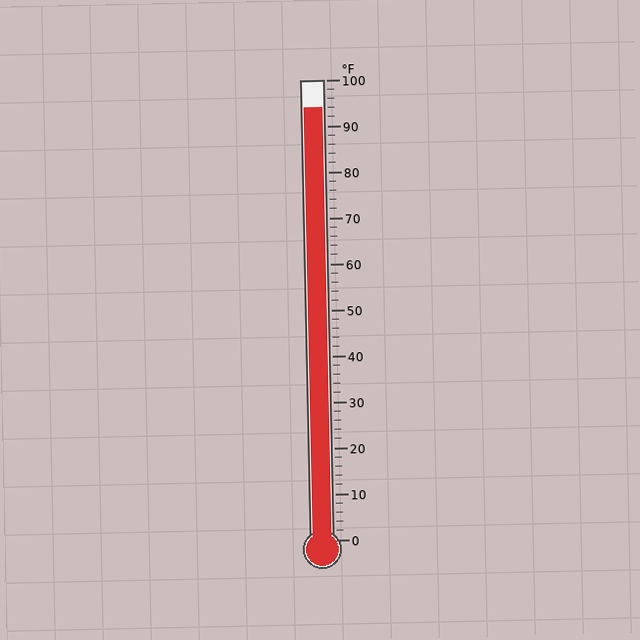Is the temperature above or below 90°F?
The temperature is above 90°F.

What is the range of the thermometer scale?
The thermometer scale ranges from 0°F to 100°F.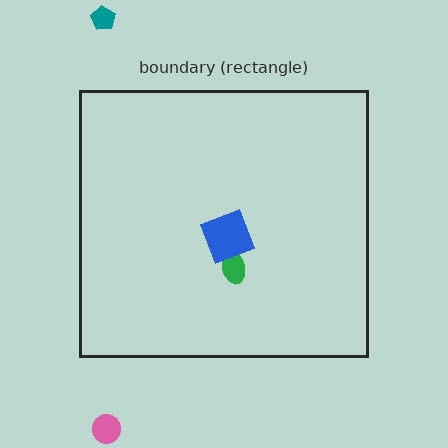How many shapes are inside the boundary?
2 inside, 2 outside.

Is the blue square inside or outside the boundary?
Inside.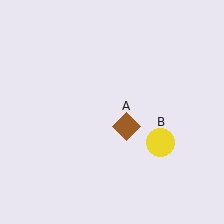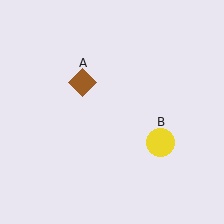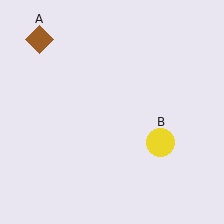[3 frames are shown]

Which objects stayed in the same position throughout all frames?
Yellow circle (object B) remained stationary.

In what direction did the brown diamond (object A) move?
The brown diamond (object A) moved up and to the left.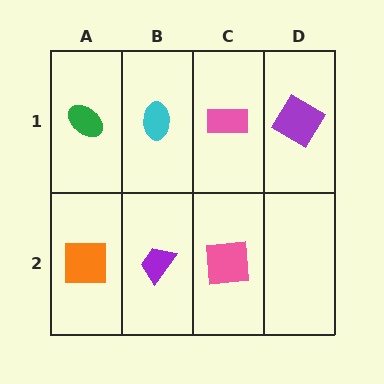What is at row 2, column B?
A purple trapezoid.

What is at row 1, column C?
A pink rectangle.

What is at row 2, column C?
A pink square.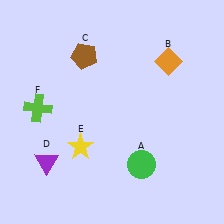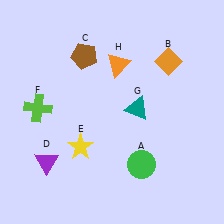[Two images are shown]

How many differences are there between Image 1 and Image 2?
There are 2 differences between the two images.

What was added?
A teal triangle (G), an orange triangle (H) were added in Image 2.